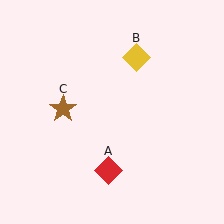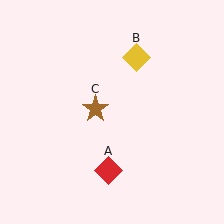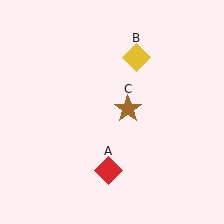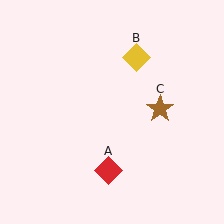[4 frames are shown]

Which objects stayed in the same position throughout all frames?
Red diamond (object A) and yellow diamond (object B) remained stationary.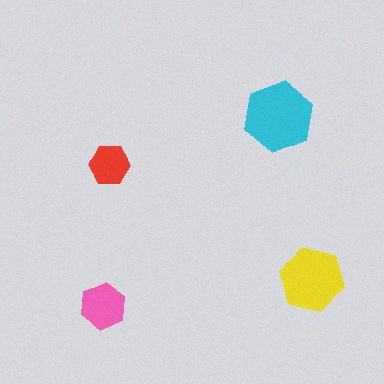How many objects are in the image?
There are 4 objects in the image.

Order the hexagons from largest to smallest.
the cyan one, the yellow one, the pink one, the red one.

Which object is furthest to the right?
The yellow hexagon is rightmost.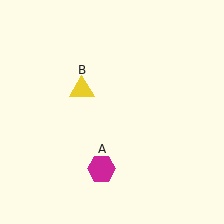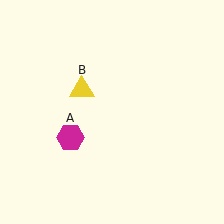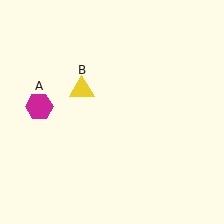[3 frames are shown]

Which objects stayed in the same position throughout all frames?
Yellow triangle (object B) remained stationary.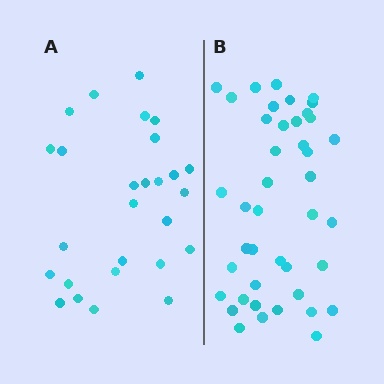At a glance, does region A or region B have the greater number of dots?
Region B (the right region) has more dots.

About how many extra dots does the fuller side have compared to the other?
Region B has approximately 15 more dots than region A.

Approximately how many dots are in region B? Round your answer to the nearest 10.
About 40 dots. (The exact count is 42, which rounds to 40.)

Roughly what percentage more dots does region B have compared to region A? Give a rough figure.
About 55% more.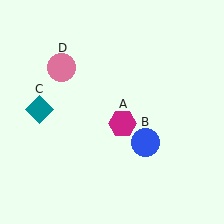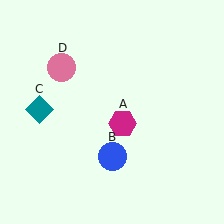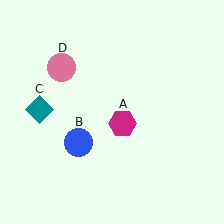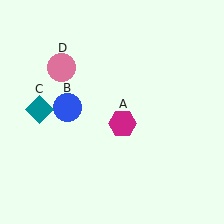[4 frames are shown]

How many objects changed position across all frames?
1 object changed position: blue circle (object B).